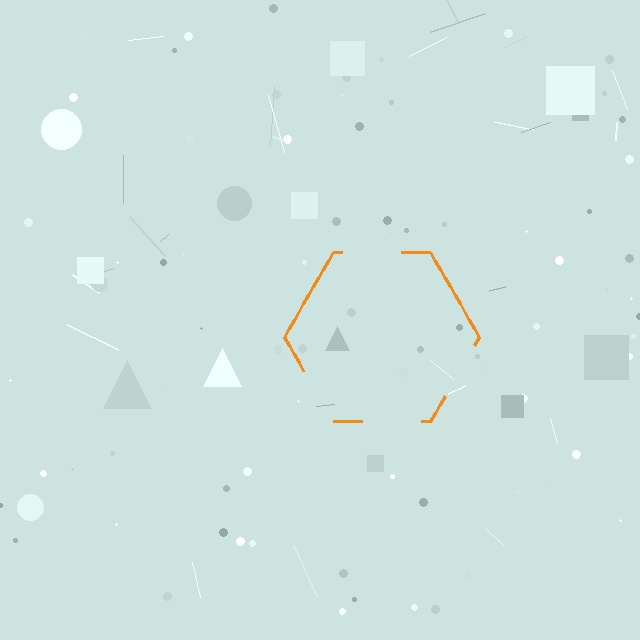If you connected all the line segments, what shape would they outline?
They would outline a hexagon.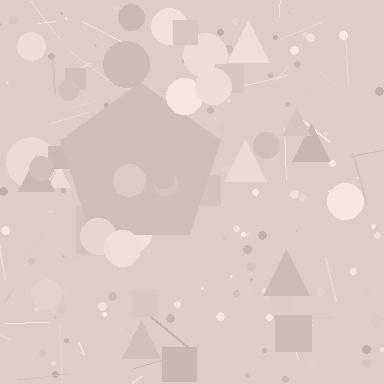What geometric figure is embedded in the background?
A pentagon is embedded in the background.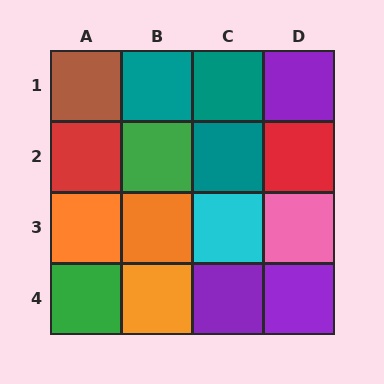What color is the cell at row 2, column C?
Teal.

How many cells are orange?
3 cells are orange.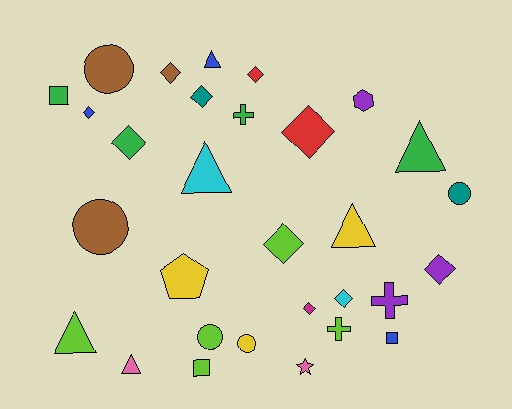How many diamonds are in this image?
There are 10 diamonds.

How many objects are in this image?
There are 30 objects.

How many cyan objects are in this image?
There are 2 cyan objects.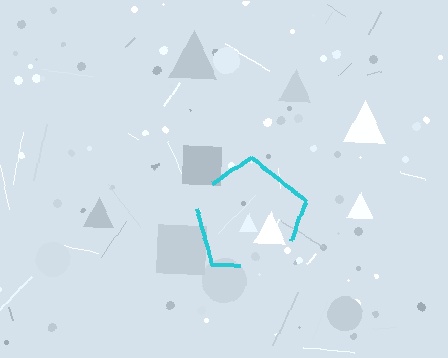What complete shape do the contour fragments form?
The contour fragments form a pentagon.